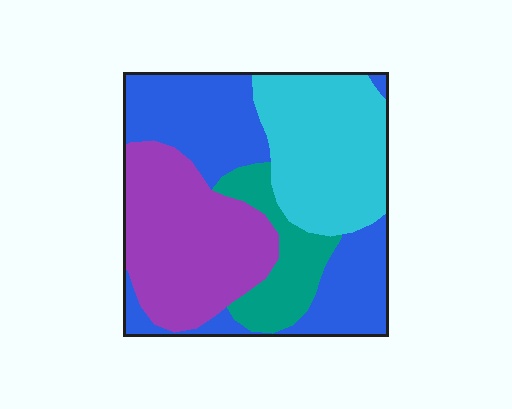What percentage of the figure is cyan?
Cyan covers 27% of the figure.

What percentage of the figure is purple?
Purple covers roughly 30% of the figure.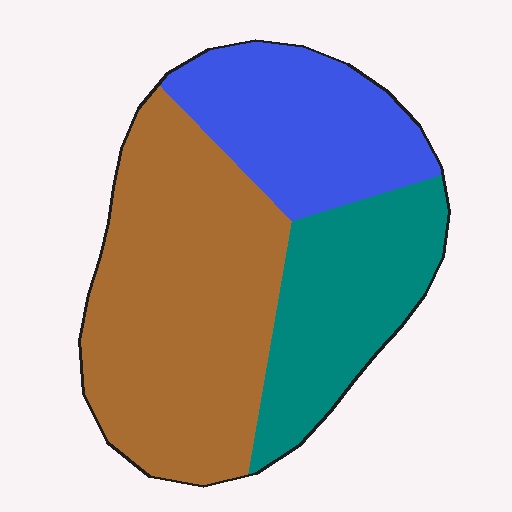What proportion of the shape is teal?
Teal covers around 25% of the shape.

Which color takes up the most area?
Brown, at roughly 50%.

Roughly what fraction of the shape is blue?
Blue takes up between a quarter and a half of the shape.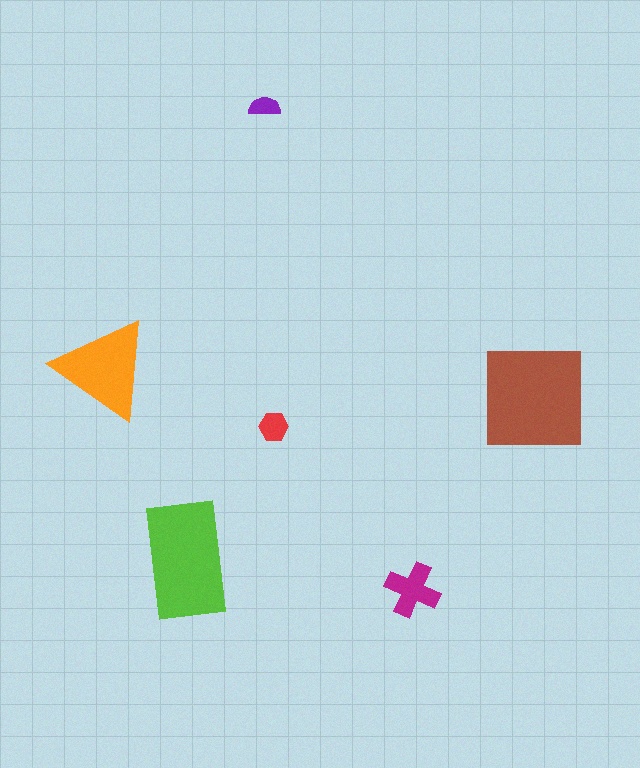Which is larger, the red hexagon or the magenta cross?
The magenta cross.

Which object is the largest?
The brown square.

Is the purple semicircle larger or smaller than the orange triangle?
Smaller.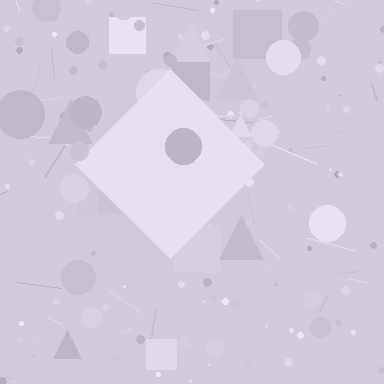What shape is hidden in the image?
A diamond is hidden in the image.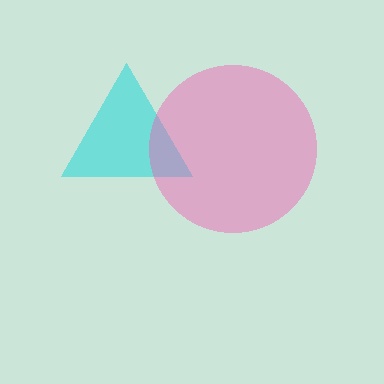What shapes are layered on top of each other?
The layered shapes are: a cyan triangle, a pink circle.